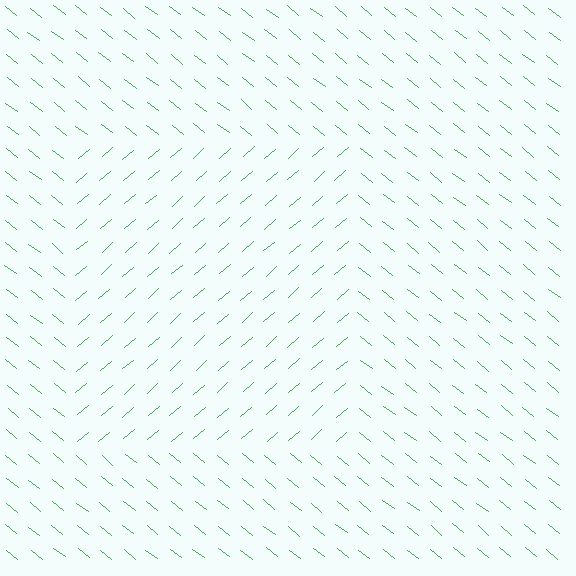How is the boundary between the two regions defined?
The boundary is defined purely by a change in line orientation (approximately 80 degrees difference). All lines are the same color and thickness.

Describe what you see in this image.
The image is filled with small green line segments. A rectangle region in the image has lines oriented differently from the surrounding lines, creating a visible texture boundary.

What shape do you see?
I see a rectangle.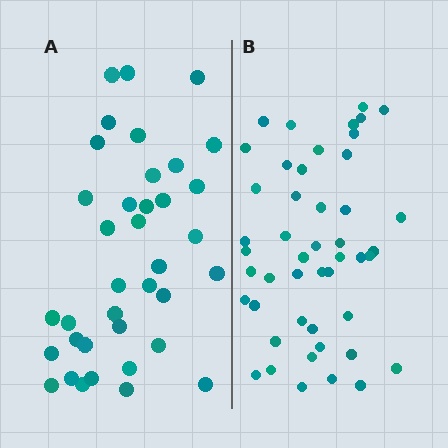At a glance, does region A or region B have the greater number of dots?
Region B (the right region) has more dots.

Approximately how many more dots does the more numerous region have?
Region B has roughly 10 or so more dots than region A.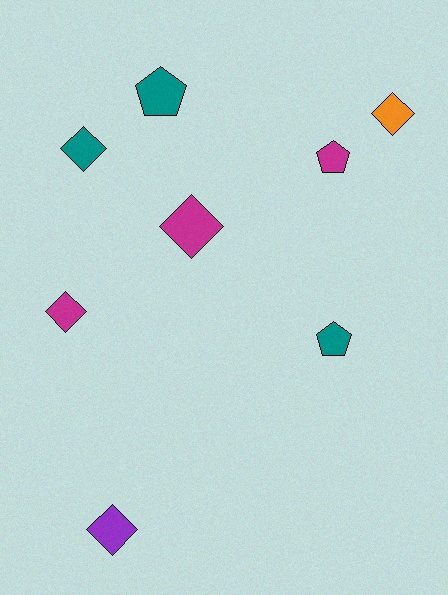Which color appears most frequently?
Magenta, with 3 objects.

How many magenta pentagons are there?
There is 1 magenta pentagon.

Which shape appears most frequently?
Diamond, with 5 objects.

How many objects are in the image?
There are 8 objects.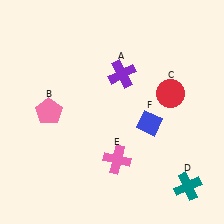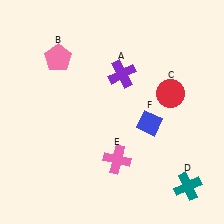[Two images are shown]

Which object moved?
The pink pentagon (B) moved up.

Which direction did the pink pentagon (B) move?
The pink pentagon (B) moved up.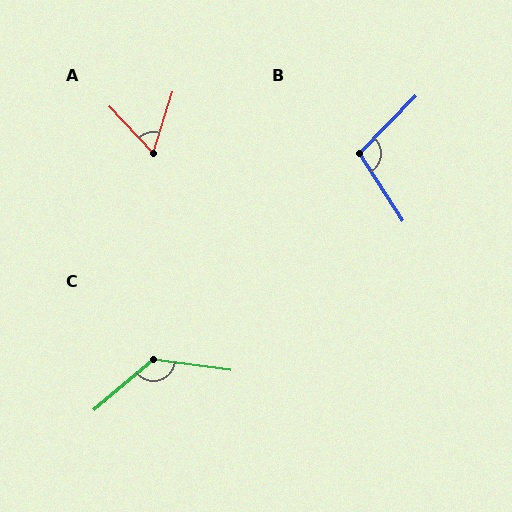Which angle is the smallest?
A, at approximately 60 degrees.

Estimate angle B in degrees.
Approximately 103 degrees.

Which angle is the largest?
C, at approximately 132 degrees.